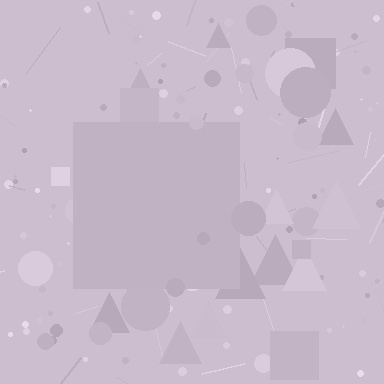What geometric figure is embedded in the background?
A square is embedded in the background.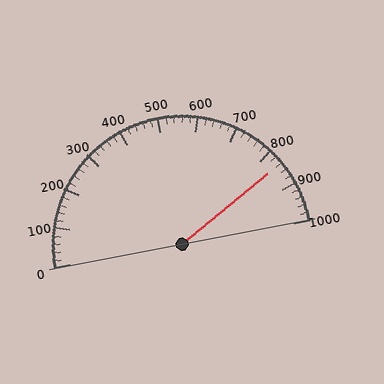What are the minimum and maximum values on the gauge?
The gauge ranges from 0 to 1000.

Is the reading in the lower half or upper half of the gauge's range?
The reading is in the upper half of the range (0 to 1000).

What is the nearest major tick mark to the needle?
The nearest major tick mark is 800.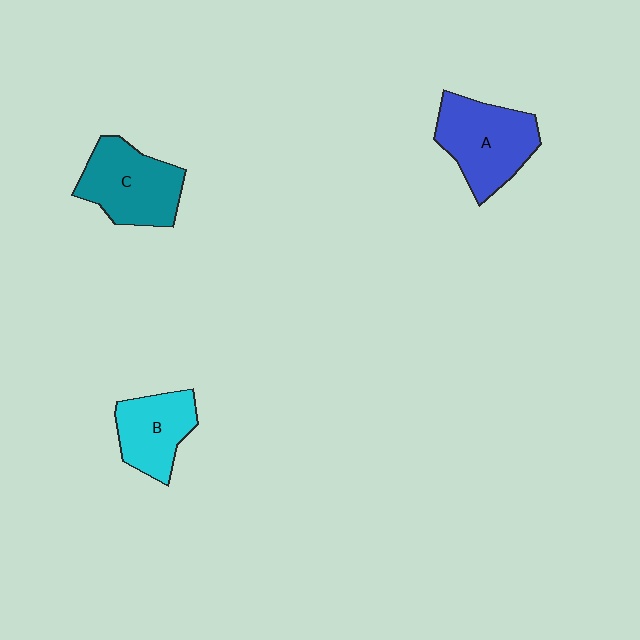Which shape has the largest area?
Shape A (blue).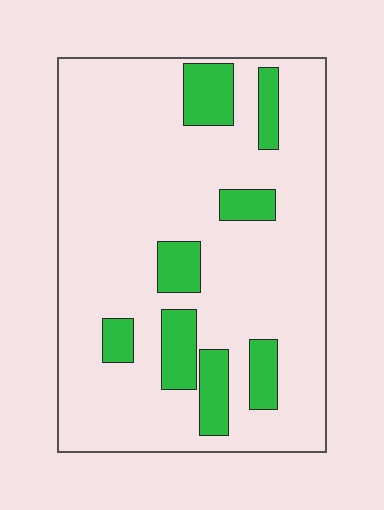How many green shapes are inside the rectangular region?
8.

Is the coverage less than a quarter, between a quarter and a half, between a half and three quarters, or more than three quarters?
Less than a quarter.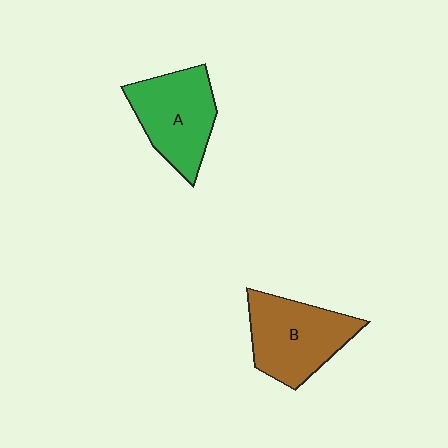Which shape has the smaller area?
Shape A (green).